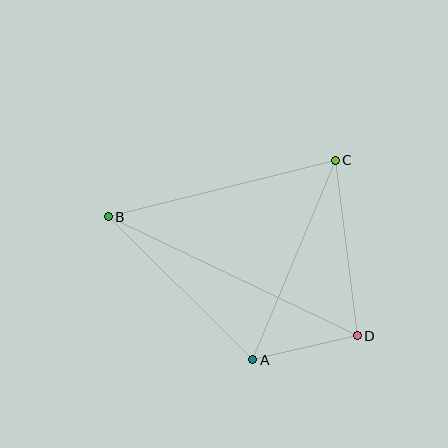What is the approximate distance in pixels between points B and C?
The distance between B and C is approximately 234 pixels.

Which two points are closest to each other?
Points A and D are closest to each other.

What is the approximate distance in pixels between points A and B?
The distance between A and B is approximately 203 pixels.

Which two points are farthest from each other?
Points B and D are farthest from each other.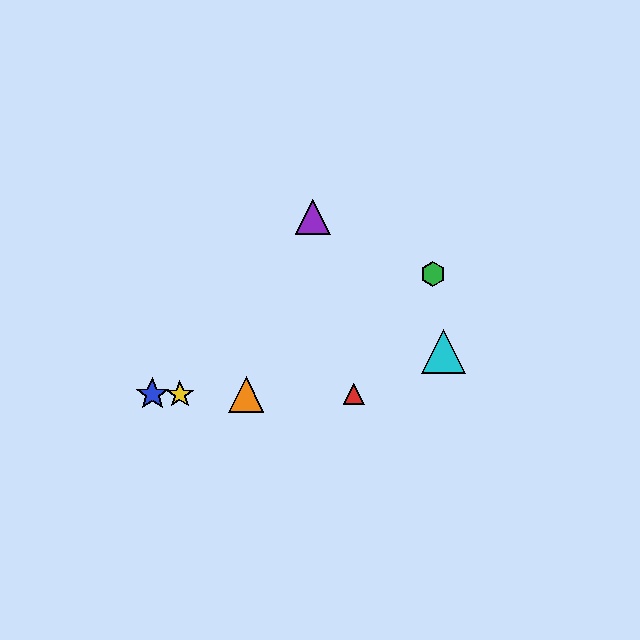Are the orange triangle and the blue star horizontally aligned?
Yes, both are at y≈394.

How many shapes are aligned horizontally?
4 shapes (the red triangle, the blue star, the yellow star, the orange triangle) are aligned horizontally.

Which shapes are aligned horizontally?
The red triangle, the blue star, the yellow star, the orange triangle are aligned horizontally.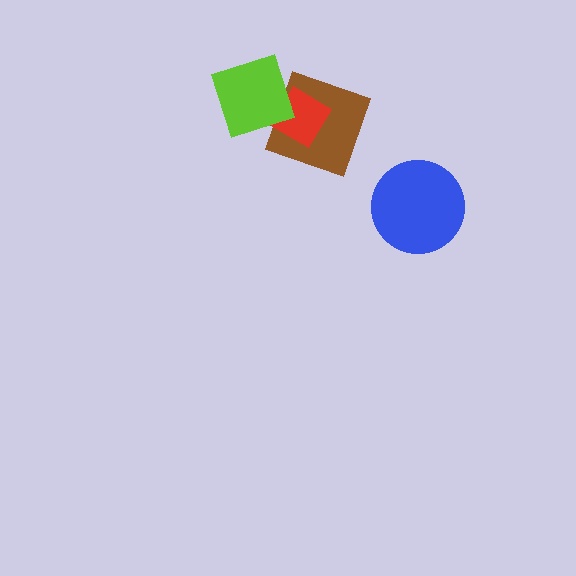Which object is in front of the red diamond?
The lime diamond is in front of the red diamond.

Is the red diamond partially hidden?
Yes, it is partially covered by another shape.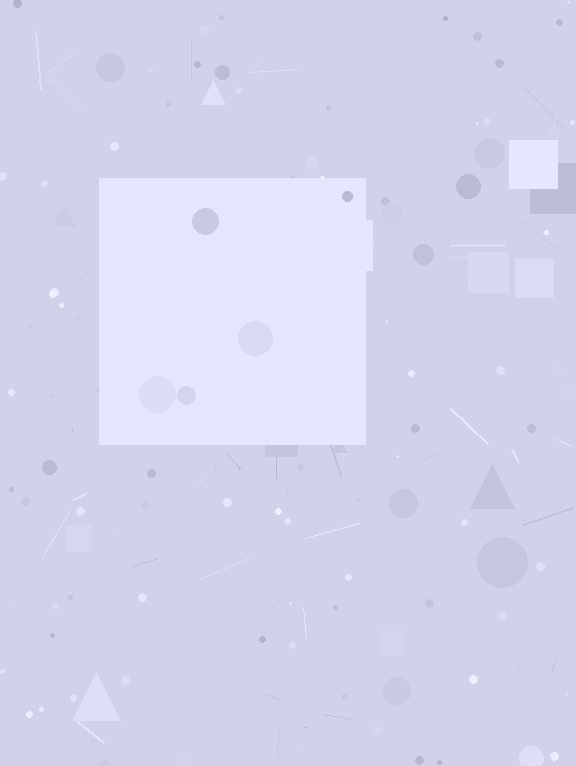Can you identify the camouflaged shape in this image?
The camouflaged shape is a square.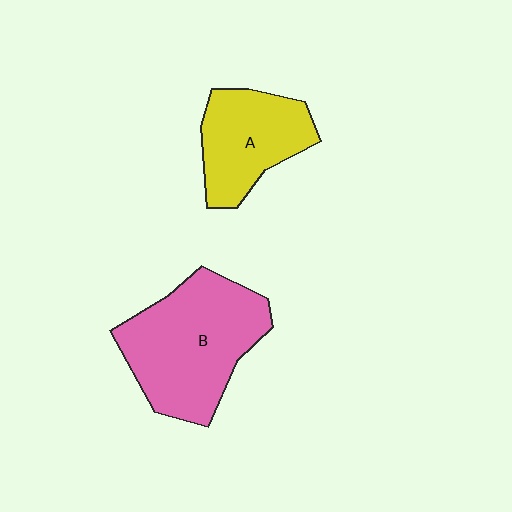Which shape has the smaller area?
Shape A (yellow).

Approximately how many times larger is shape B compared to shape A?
Approximately 1.6 times.